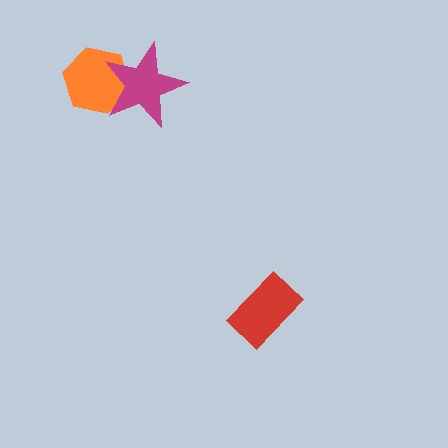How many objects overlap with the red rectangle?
0 objects overlap with the red rectangle.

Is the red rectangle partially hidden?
No, no other shape covers it.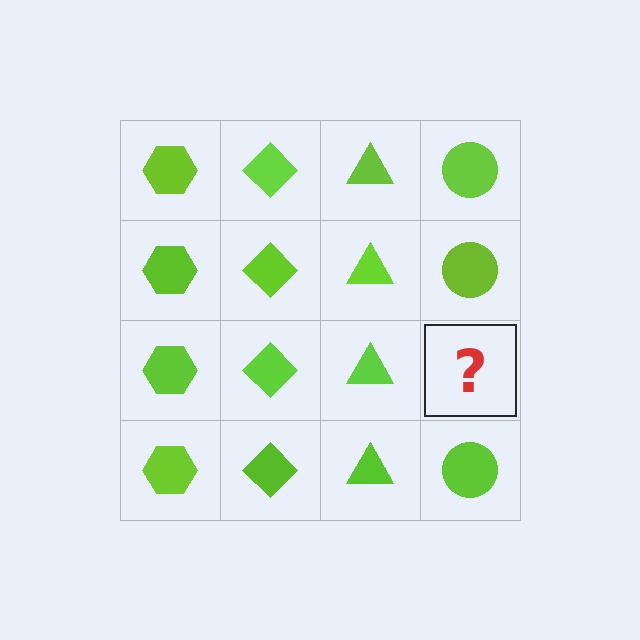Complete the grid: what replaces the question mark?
The question mark should be replaced with a lime circle.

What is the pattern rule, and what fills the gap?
The rule is that each column has a consistent shape. The gap should be filled with a lime circle.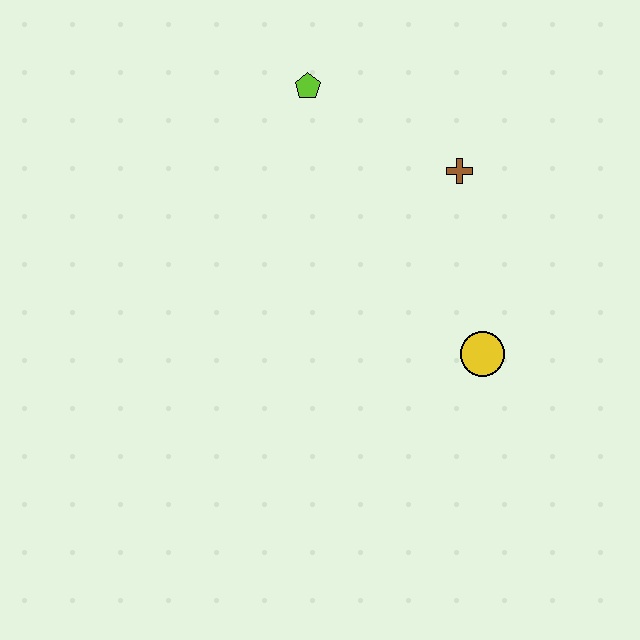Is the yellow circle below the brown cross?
Yes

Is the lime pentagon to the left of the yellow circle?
Yes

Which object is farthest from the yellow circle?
The lime pentagon is farthest from the yellow circle.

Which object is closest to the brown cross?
The lime pentagon is closest to the brown cross.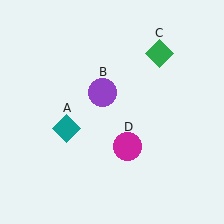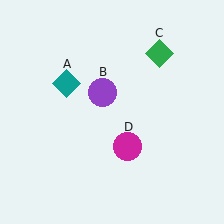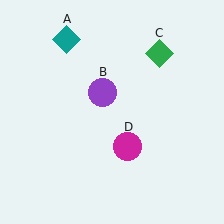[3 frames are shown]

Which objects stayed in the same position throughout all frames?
Purple circle (object B) and green diamond (object C) and magenta circle (object D) remained stationary.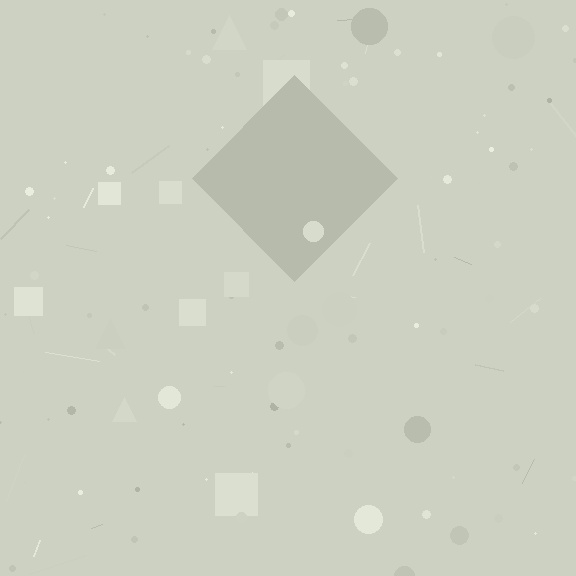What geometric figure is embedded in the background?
A diamond is embedded in the background.